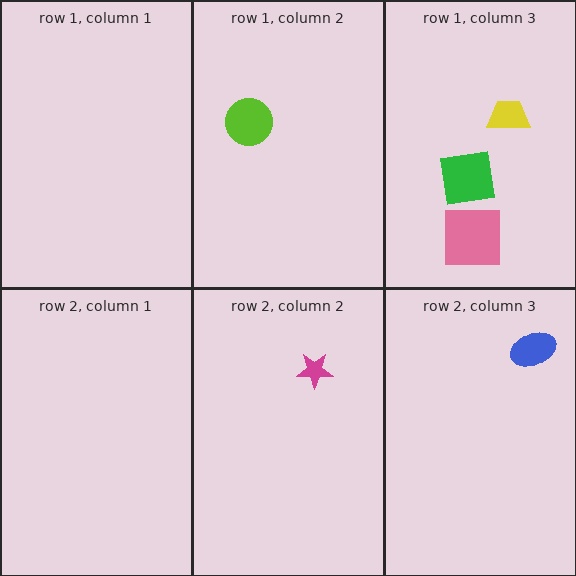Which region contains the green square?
The row 1, column 3 region.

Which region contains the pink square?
The row 1, column 3 region.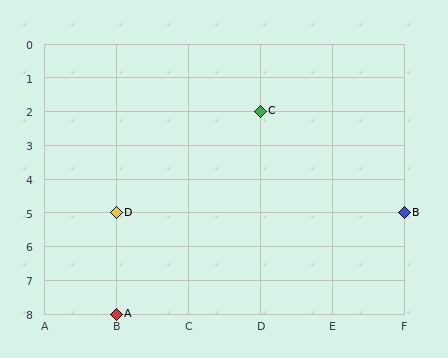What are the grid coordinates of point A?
Point A is at grid coordinates (B, 8).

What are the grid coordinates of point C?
Point C is at grid coordinates (D, 2).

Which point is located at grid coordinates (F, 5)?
Point B is at (F, 5).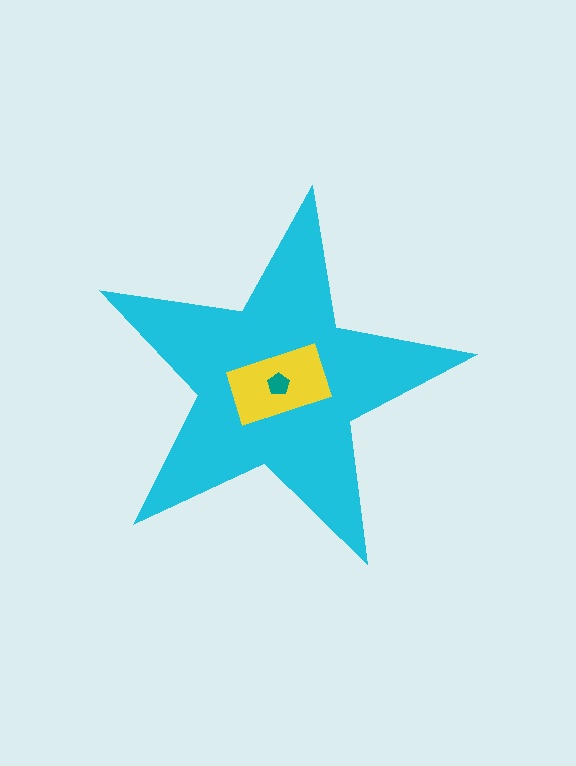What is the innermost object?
The teal pentagon.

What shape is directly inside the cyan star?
The yellow rectangle.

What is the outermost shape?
The cyan star.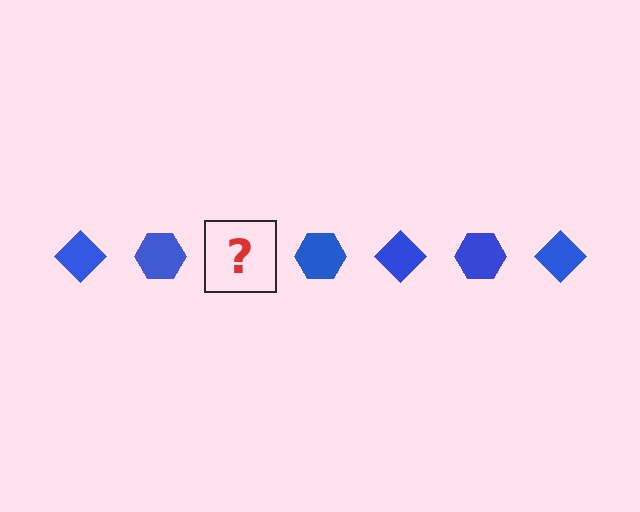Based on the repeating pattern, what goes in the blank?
The blank should be a blue diamond.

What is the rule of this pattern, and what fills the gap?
The rule is that the pattern cycles through diamond, hexagon shapes in blue. The gap should be filled with a blue diamond.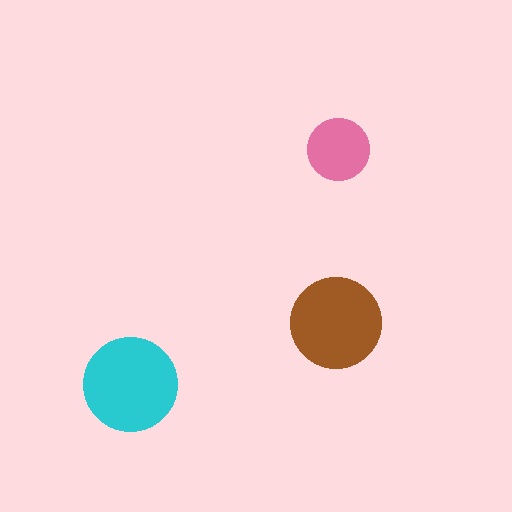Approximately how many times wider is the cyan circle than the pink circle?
About 1.5 times wider.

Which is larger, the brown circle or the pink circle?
The brown one.